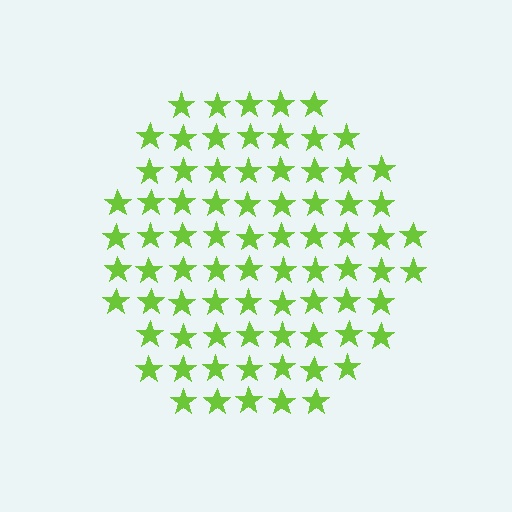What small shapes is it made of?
It is made of small stars.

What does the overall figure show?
The overall figure shows a hexagon.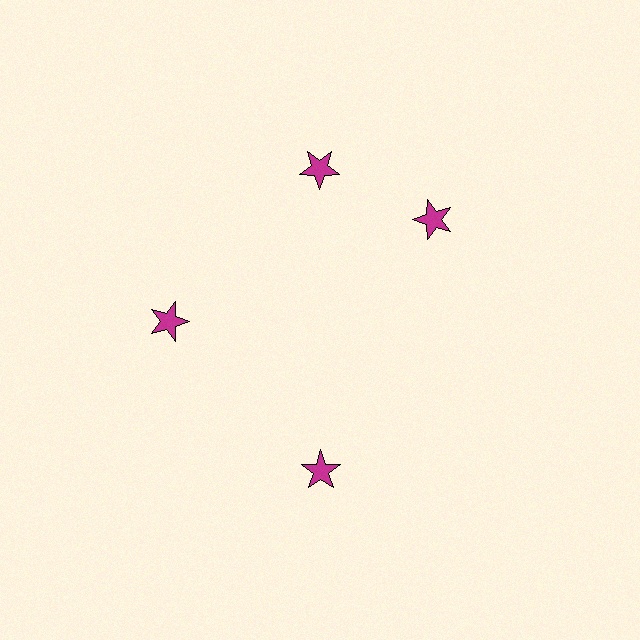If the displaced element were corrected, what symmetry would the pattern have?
It would have 4-fold rotational symmetry — the pattern would map onto itself every 90 degrees.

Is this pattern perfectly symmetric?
No. The 4 magenta stars are arranged in a ring, but one element near the 3 o'clock position is rotated out of alignment along the ring, breaking the 4-fold rotational symmetry.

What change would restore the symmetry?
The symmetry would be restored by rotating it back into even spacing with its neighbors so that all 4 stars sit at equal angles and equal distance from the center.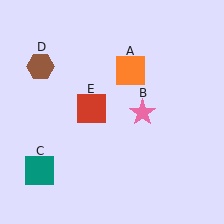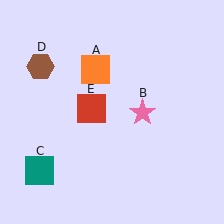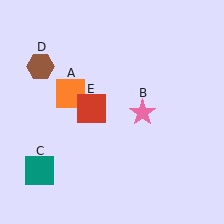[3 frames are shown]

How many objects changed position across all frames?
1 object changed position: orange square (object A).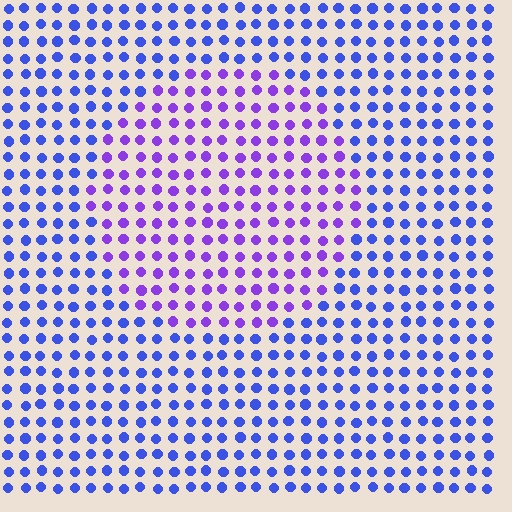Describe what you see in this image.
The image is filled with small blue elements in a uniform arrangement. A circle-shaped region is visible where the elements are tinted to a slightly different hue, forming a subtle color boundary.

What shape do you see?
I see a circle.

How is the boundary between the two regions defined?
The boundary is defined purely by a slight shift in hue (about 38 degrees). Spacing, size, and orientation are identical on both sides.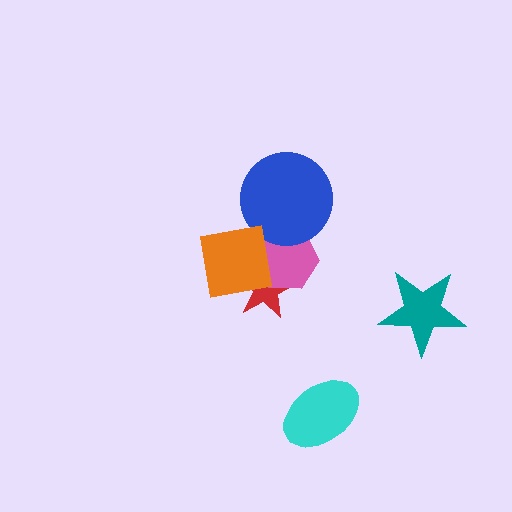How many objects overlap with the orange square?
3 objects overlap with the orange square.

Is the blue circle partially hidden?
Yes, it is partially covered by another shape.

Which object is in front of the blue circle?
The orange square is in front of the blue circle.